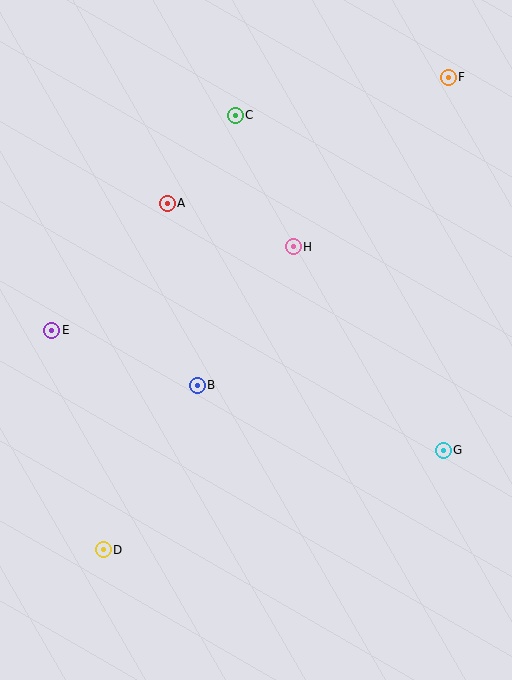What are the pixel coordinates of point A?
Point A is at (167, 203).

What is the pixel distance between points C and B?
The distance between C and B is 273 pixels.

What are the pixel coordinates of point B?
Point B is at (197, 385).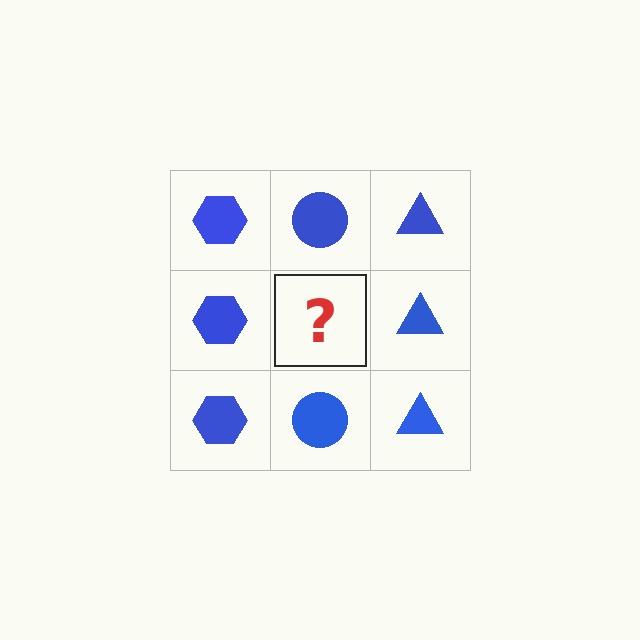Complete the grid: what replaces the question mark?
The question mark should be replaced with a blue circle.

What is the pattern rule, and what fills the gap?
The rule is that each column has a consistent shape. The gap should be filled with a blue circle.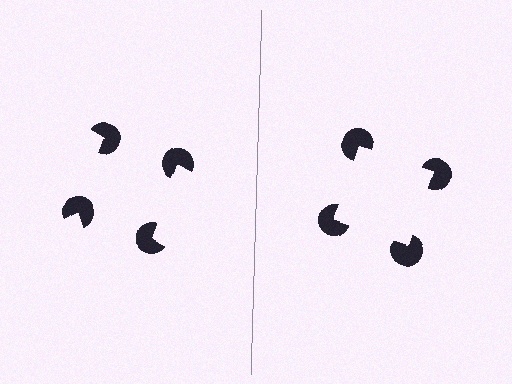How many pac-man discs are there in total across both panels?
8 — 4 on each side.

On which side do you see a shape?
An illusory square appears on the right side. On the left side the wedge cuts are rotated, so no coherent shape forms.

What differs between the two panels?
The pac-man discs are positioned identically on both sides; only the wedge orientations differ. On the right they align to a square; on the left they are misaligned.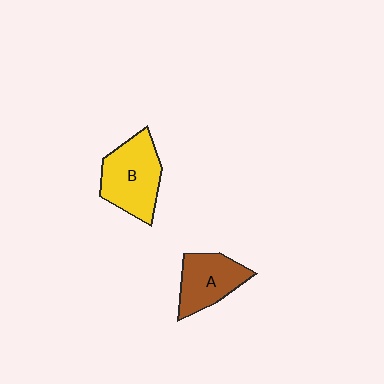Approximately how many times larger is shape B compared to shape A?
Approximately 1.3 times.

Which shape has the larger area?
Shape B (yellow).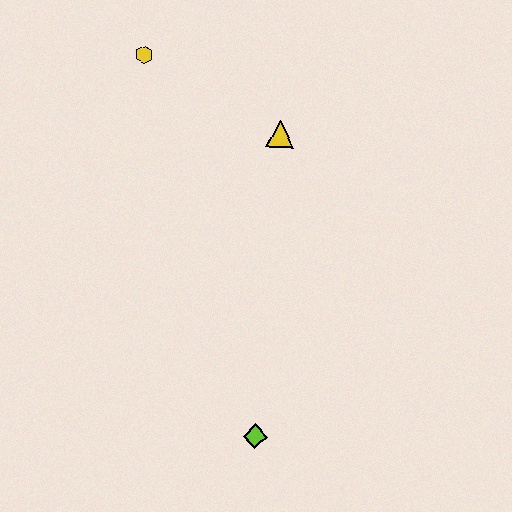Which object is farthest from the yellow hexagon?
The lime diamond is farthest from the yellow hexagon.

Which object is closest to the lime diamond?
The yellow triangle is closest to the lime diamond.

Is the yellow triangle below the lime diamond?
No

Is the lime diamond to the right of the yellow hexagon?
Yes